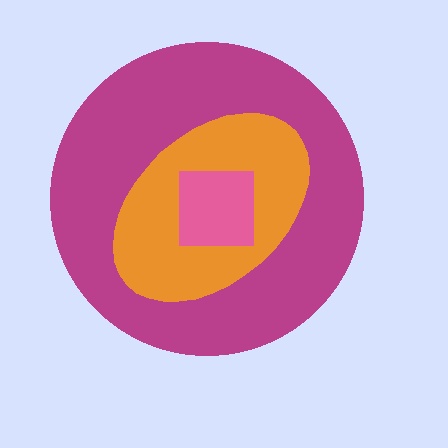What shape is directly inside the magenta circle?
The orange ellipse.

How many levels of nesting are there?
3.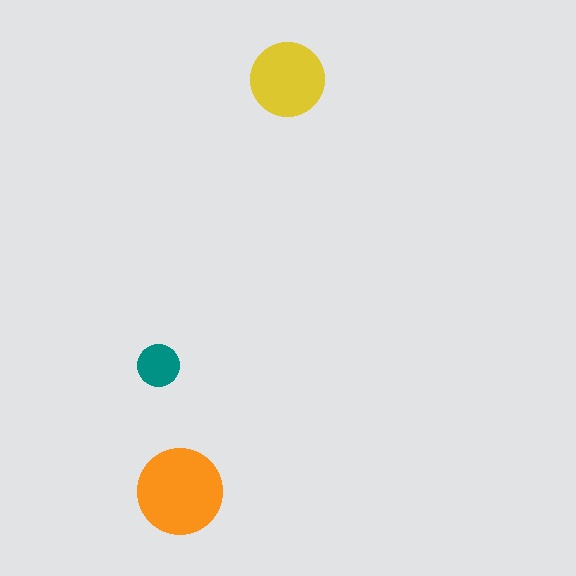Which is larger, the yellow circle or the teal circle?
The yellow one.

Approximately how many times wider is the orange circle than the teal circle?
About 2 times wider.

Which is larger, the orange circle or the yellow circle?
The orange one.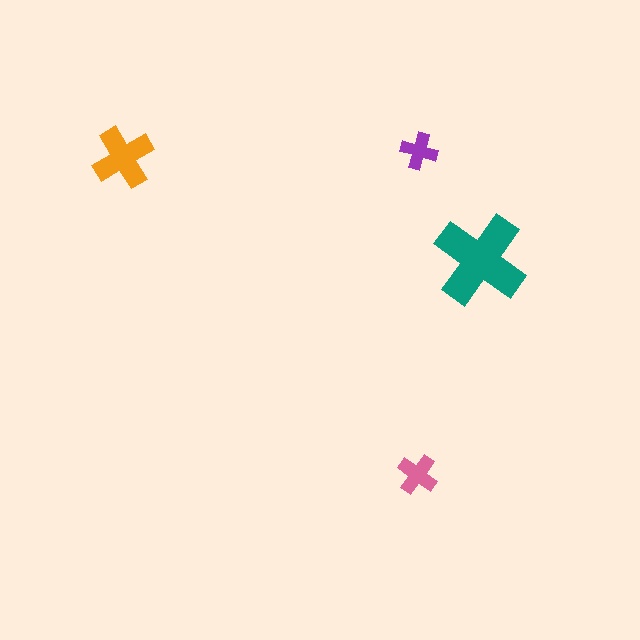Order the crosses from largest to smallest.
the teal one, the orange one, the pink one, the purple one.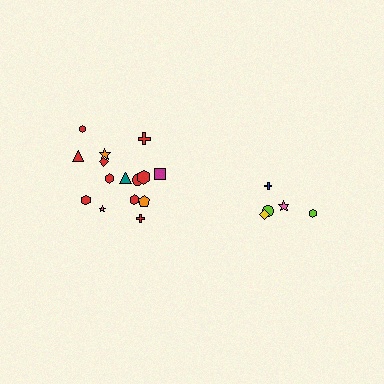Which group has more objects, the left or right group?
The left group.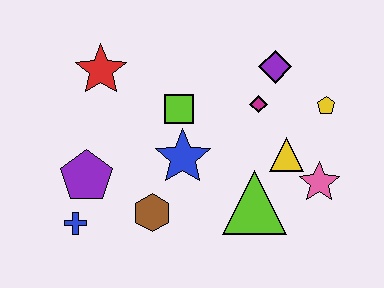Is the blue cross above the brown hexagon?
No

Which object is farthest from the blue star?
The yellow pentagon is farthest from the blue star.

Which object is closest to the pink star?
The yellow triangle is closest to the pink star.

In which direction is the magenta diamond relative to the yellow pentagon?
The magenta diamond is to the left of the yellow pentagon.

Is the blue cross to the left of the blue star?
Yes